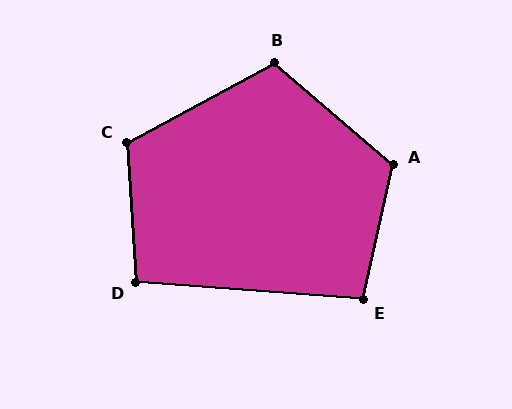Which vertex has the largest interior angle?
A, at approximately 118 degrees.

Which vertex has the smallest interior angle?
D, at approximately 98 degrees.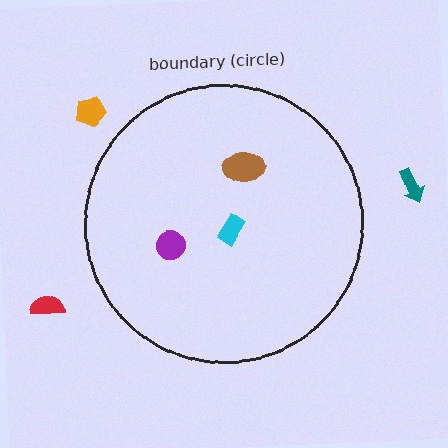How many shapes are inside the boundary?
3 inside, 3 outside.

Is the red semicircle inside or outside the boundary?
Outside.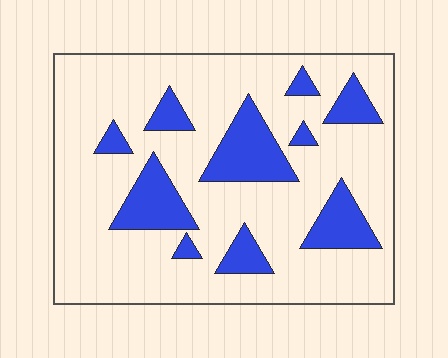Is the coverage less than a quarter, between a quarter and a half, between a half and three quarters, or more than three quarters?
Less than a quarter.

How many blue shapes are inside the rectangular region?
10.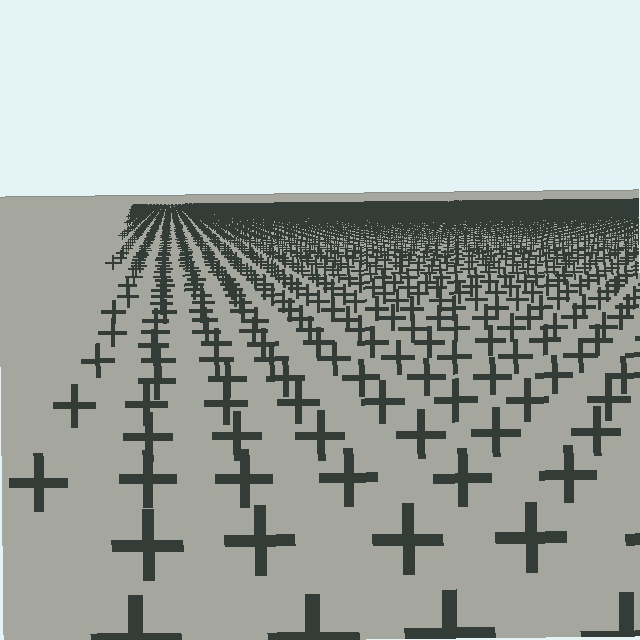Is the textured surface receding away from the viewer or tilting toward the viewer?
The surface is receding away from the viewer. Texture elements get smaller and denser toward the top.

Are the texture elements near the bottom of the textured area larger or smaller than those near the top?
Larger. Near the bottom, elements are closer to the viewer and appear at a bigger on-screen size.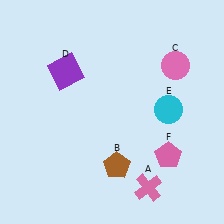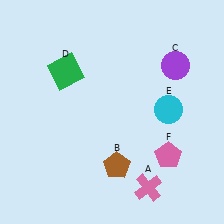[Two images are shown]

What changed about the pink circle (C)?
In Image 1, C is pink. In Image 2, it changed to purple.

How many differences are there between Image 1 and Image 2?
There are 2 differences between the two images.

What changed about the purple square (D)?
In Image 1, D is purple. In Image 2, it changed to green.